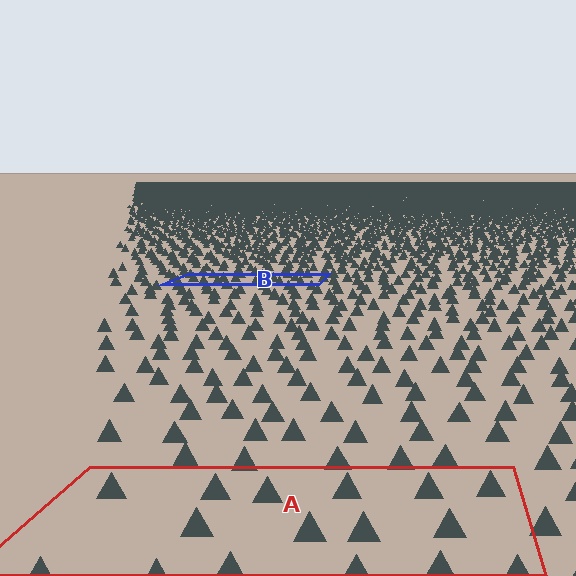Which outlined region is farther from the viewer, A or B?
Region B is farther from the viewer — the texture elements inside it appear smaller and more densely packed.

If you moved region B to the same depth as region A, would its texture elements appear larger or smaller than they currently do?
They would appear larger. At a closer depth, the same texture elements are projected at a bigger on-screen size.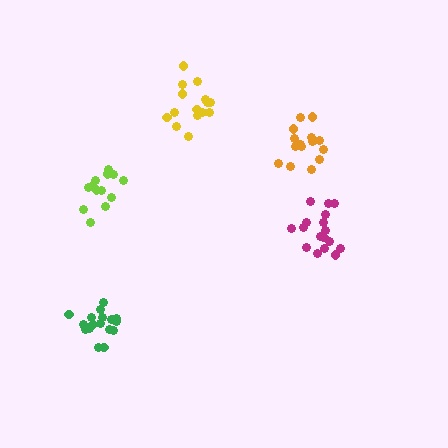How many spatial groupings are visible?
There are 5 spatial groupings.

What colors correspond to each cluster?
The clusters are colored: yellow, orange, green, lime, magenta.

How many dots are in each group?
Group 1: 15 dots, Group 2: 16 dots, Group 3: 17 dots, Group 4: 13 dots, Group 5: 17 dots (78 total).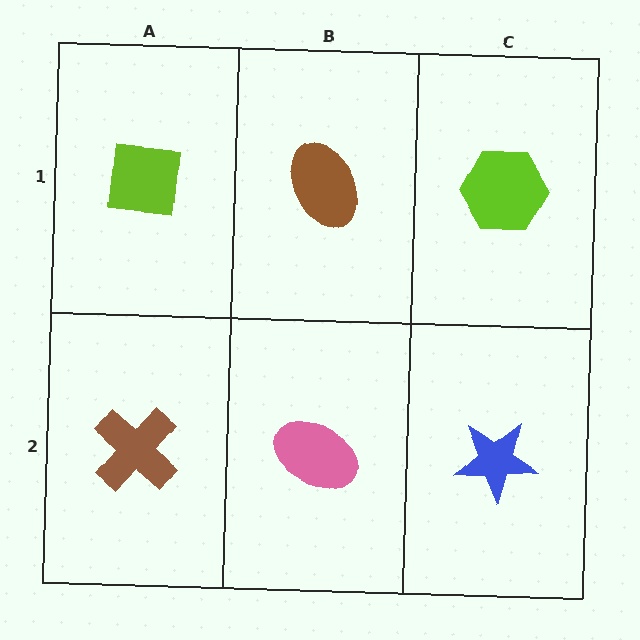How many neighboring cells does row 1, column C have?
2.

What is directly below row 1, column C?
A blue star.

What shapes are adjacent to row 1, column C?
A blue star (row 2, column C), a brown ellipse (row 1, column B).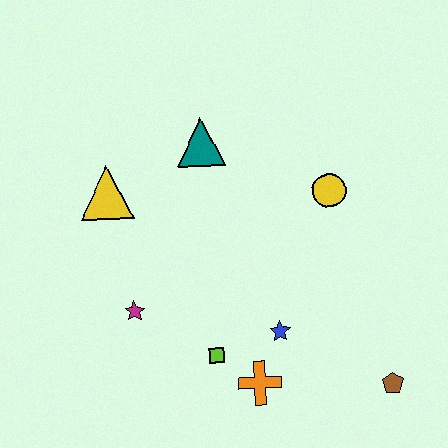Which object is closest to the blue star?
The orange cross is closest to the blue star.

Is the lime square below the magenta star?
Yes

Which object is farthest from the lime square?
The teal triangle is farthest from the lime square.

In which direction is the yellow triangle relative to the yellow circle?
The yellow triangle is to the left of the yellow circle.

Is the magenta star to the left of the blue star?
Yes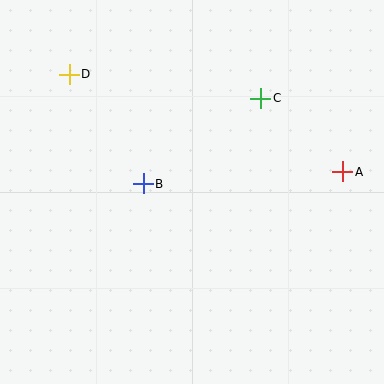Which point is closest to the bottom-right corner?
Point A is closest to the bottom-right corner.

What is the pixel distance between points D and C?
The distance between D and C is 193 pixels.